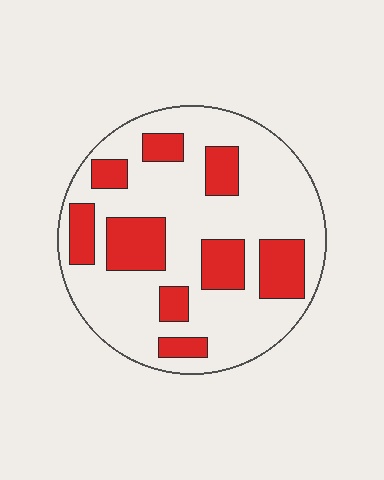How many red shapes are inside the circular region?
9.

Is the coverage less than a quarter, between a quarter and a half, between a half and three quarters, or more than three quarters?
Between a quarter and a half.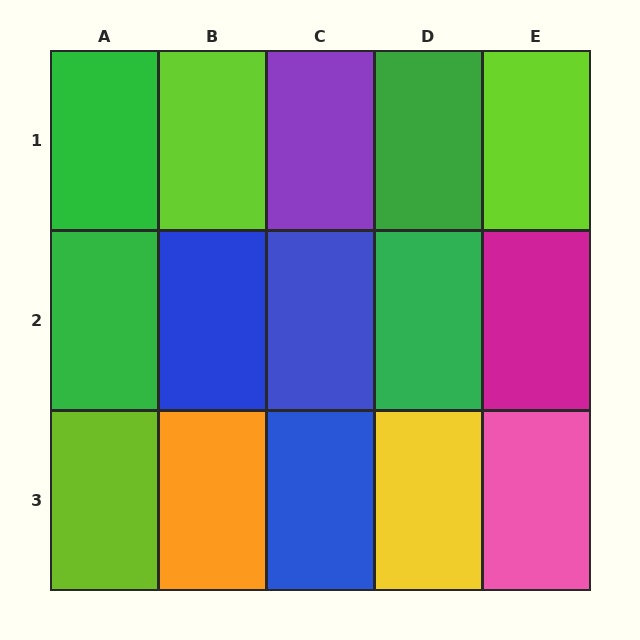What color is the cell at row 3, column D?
Yellow.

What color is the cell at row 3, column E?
Pink.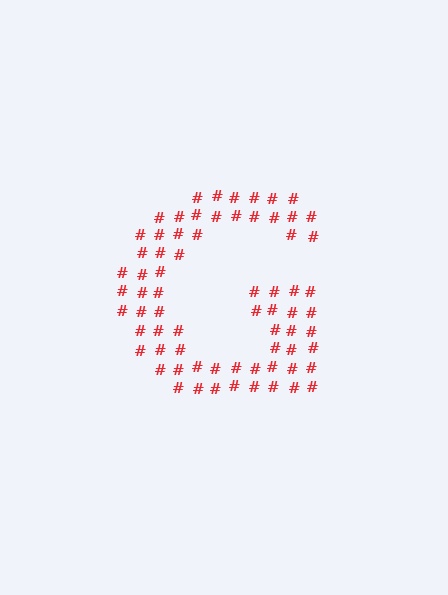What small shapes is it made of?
It is made of small hash symbols.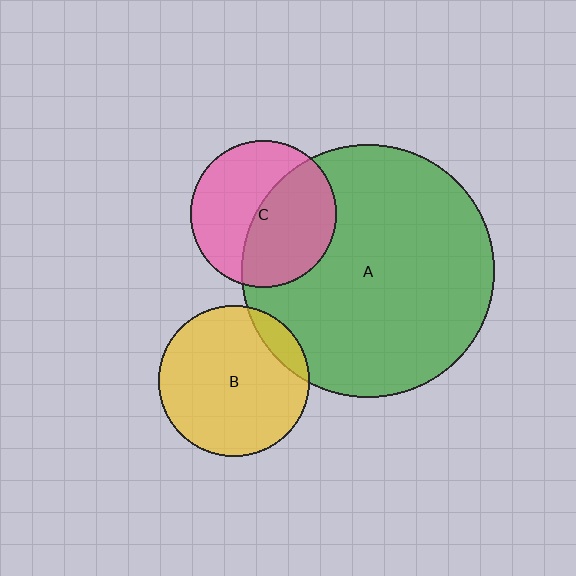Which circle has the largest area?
Circle A (green).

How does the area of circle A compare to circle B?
Approximately 2.8 times.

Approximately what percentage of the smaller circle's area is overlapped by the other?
Approximately 10%.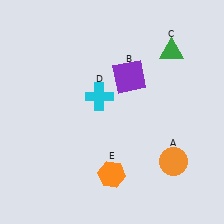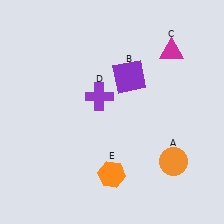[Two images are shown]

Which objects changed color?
C changed from green to magenta. D changed from cyan to purple.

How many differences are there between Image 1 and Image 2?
There are 2 differences between the two images.